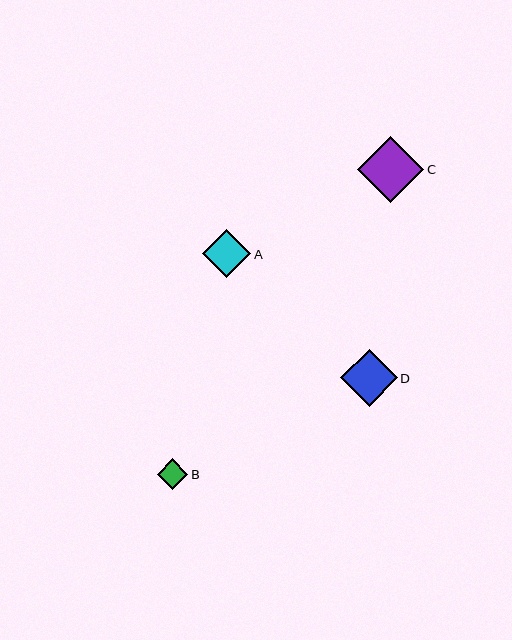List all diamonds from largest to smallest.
From largest to smallest: C, D, A, B.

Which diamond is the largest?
Diamond C is the largest with a size of approximately 66 pixels.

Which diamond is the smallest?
Diamond B is the smallest with a size of approximately 31 pixels.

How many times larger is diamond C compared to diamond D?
Diamond C is approximately 1.2 times the size of diamond D.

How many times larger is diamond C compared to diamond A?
Diamond C is approximately 1.4 times the size of diamond A.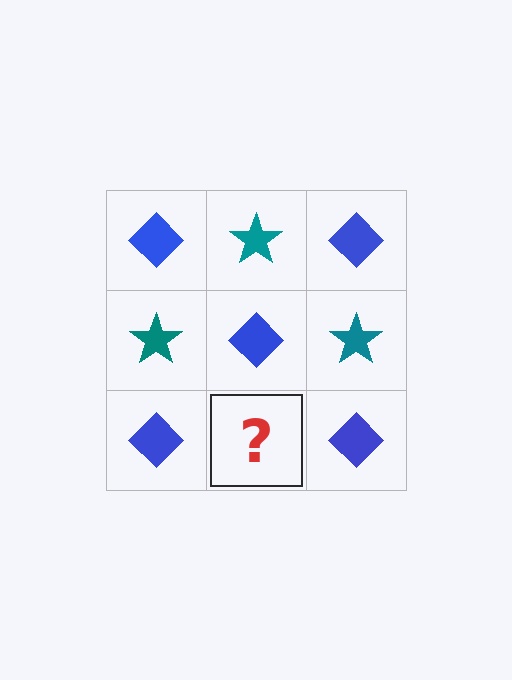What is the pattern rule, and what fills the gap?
The rule is that it alternates blue diamond and teal star in a checkerboard pattern. The gap should be filled with a teal star.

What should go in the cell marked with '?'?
The missing cell should contain a teal star.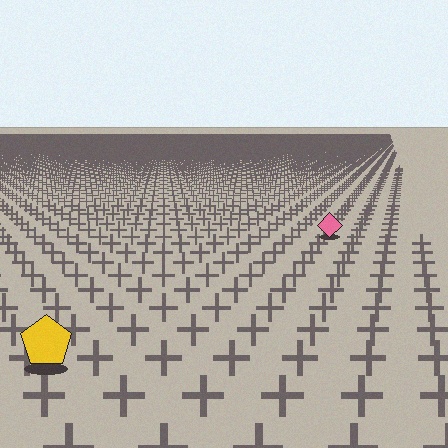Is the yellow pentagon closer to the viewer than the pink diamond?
Yes. The yellow pentagon is closer — you can tell from the texture gradient: the ground texture is coarser near it.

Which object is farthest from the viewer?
The pink diamond is farthest from the viewer. It appears smaller and the ground texture around it is denser.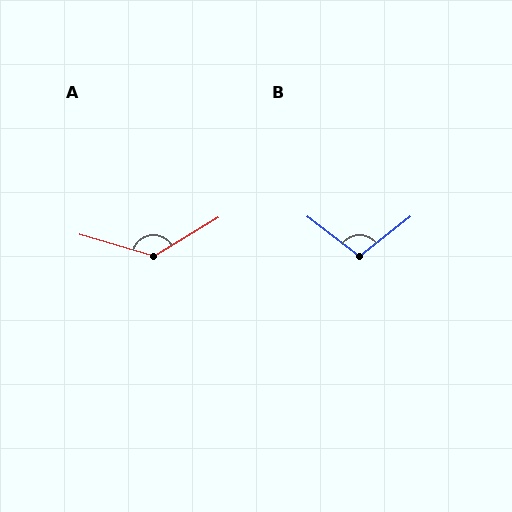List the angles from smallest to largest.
B (104°), A (132°).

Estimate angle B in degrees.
Approximately 104 degrees.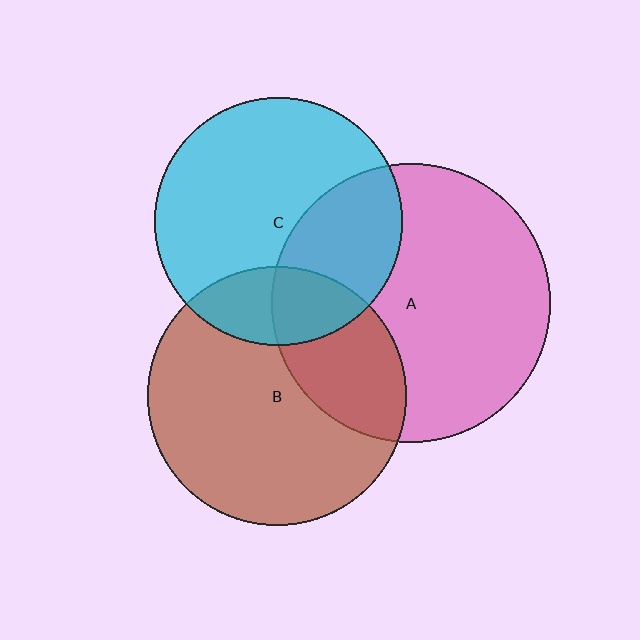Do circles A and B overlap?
Yes.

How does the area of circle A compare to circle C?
Approximately 1.3 times.